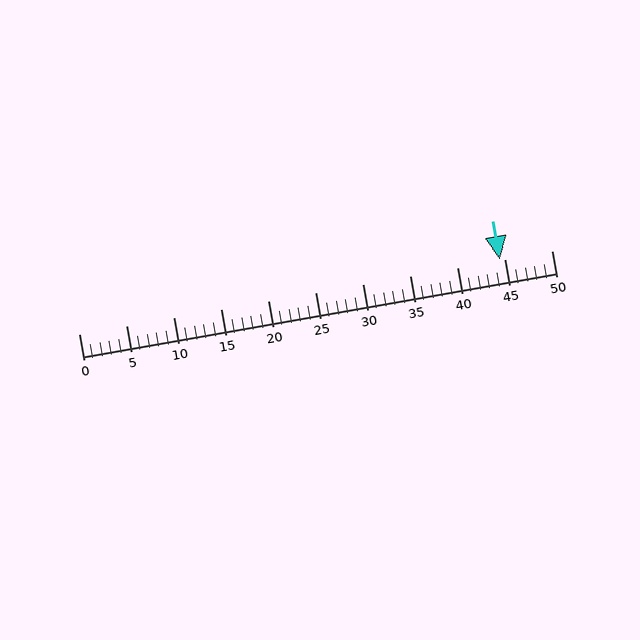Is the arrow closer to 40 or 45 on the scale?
The arrow is closer to 45.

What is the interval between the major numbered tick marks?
The major tick marks are spaced 5 units apart.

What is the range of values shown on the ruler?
The ruler shows values from 0 to 50.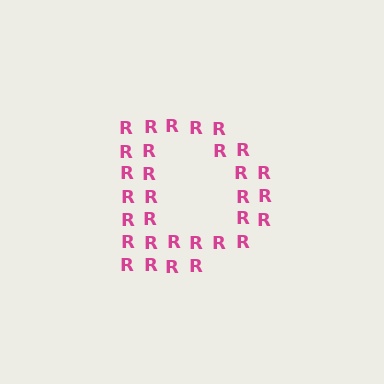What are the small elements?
The small elements are letter R's.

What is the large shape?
The large shape is the letter D.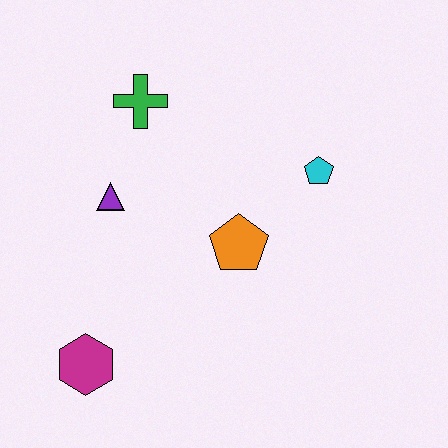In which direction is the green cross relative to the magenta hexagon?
The green cross is above the magenta hexagon.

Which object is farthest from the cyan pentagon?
The magenta hexagon is farthest from the cyan pentagon.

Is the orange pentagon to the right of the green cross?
Yes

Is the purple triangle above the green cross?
No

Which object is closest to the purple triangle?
The green cross is closest to the purple triangle.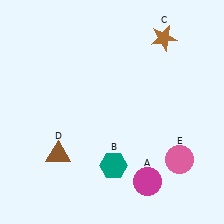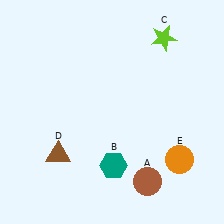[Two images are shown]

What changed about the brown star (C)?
In Image 1, C is brown. In Image 2, it changed to lime.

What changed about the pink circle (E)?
In Image 1, E is pink. In Image 2, it changed to orange.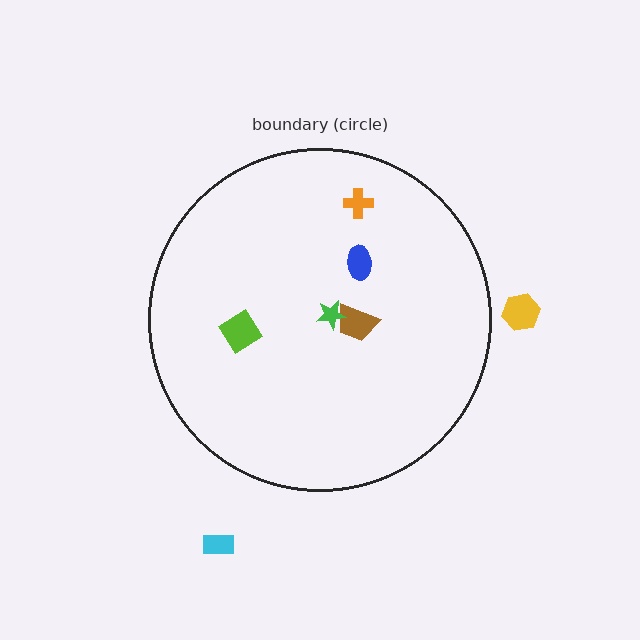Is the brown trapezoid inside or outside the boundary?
Inside.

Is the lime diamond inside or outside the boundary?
Inside.